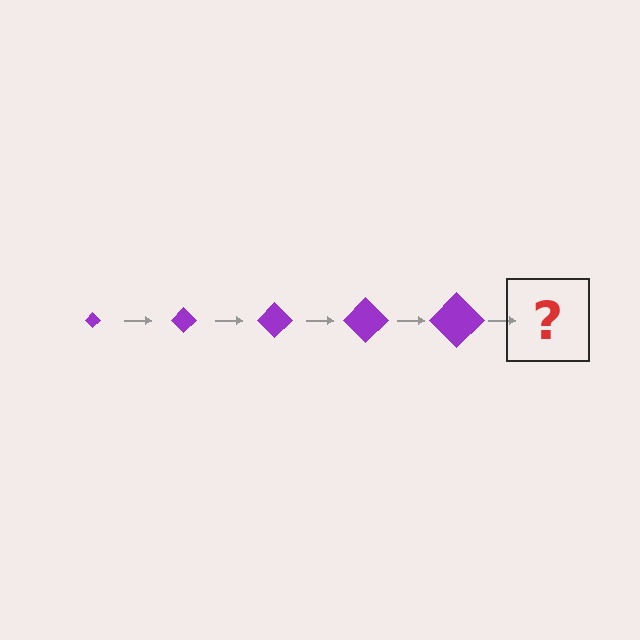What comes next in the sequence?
The next element should be a purple diamond, larger than the previous one.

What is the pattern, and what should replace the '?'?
The pattern is that the diamond gets progressively larger each step. The '?' should be a purple diamond, larger than the previous one.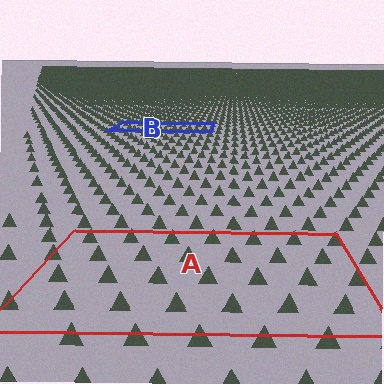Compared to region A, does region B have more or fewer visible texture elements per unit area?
Region B has more texture elements per unit area — they are packed more densely because it is farther away.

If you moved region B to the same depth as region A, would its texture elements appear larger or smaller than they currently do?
They would appear larger. At a closer depth, the same texture elements are projected at a bigger on-screen size.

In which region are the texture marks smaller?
The texture marks are smaller in region B, because it is farther away.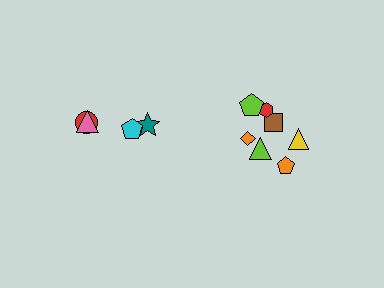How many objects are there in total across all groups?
There are 11 objects.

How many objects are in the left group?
There are 4 objects.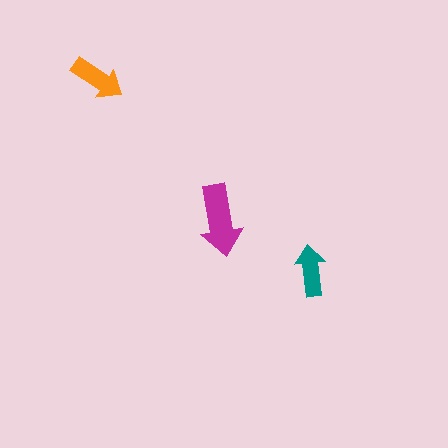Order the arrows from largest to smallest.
the magenta one, the orange one, the teal one.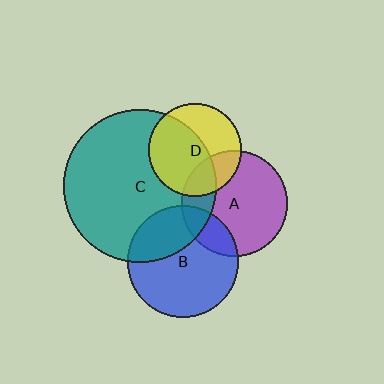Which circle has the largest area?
Circle C (teal).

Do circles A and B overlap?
Yes.